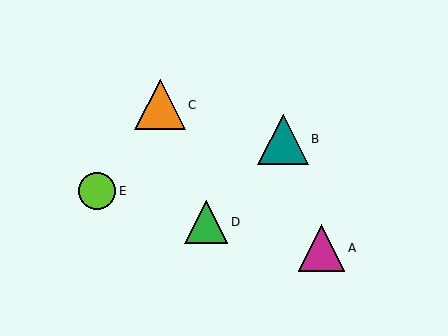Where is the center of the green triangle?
The center of the green triangle is at (206, 222).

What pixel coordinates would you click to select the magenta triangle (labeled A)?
Click at (322, 248) to select the magenta triangle A.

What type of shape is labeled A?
Shape A is a magenta triangle.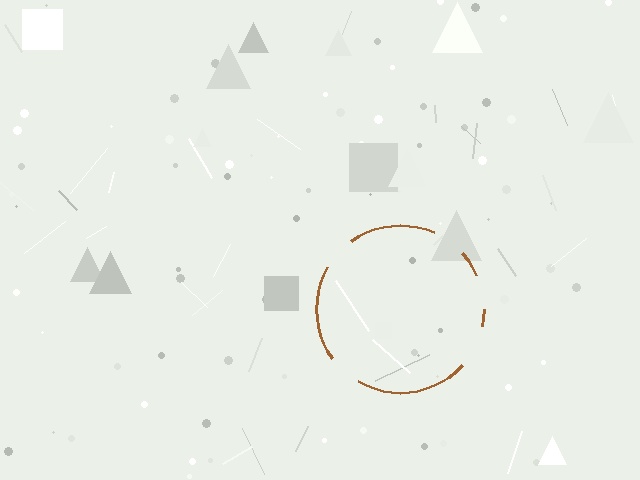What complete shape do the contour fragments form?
The contour fragments form a circle.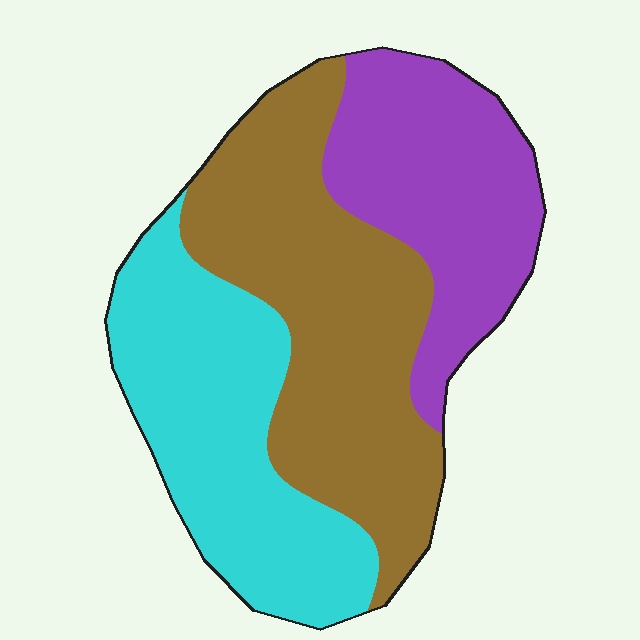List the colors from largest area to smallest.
From largest to smallest: brown, cyan, purple.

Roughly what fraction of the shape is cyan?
Cyan covers around 35% of the shape.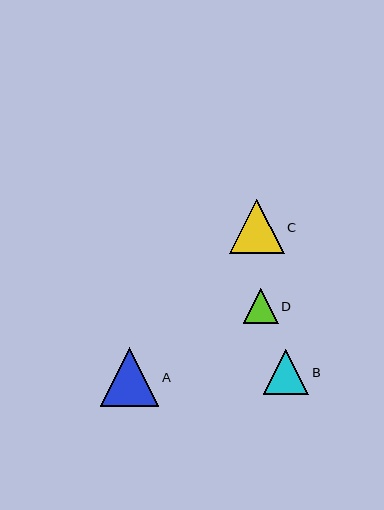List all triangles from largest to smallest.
From largest to smallest: A, C, B, D.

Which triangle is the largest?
Triangle A is the largest with a size of approximately 59 pixels.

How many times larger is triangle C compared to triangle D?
Triangle C is approximately 1.6 times the size of triangle D.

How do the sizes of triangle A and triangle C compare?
Triangle A and triangle C are approximately the same size.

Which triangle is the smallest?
Triangle D is the smallest with a size of approximately 35 pixels.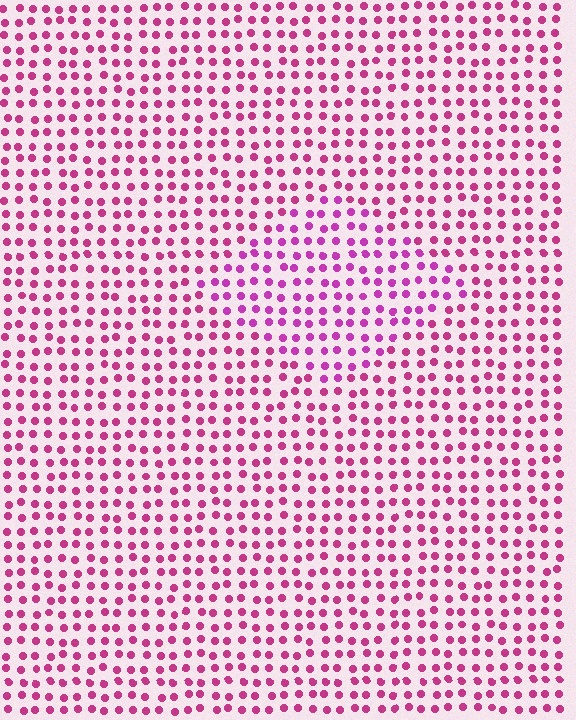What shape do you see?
I see a diamond.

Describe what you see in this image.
The image is filled with small magenta elements in a uniform arrangement. A diamond-shaped region is visible where the elements are tinted to a slightly different hue, forming a subtle color boundary.